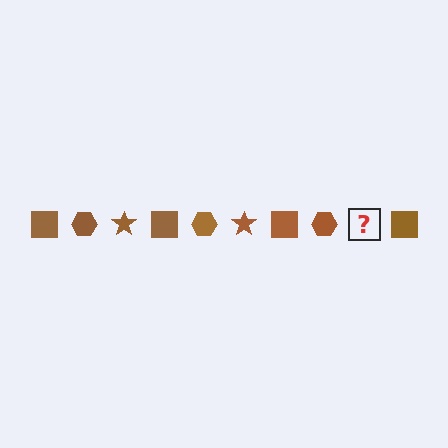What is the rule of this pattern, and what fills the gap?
The rule is that the pattern cycles through square, hexagon, star shapes in brown. The gap should be filled with a brown star.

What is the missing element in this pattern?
The missing element is a brown star.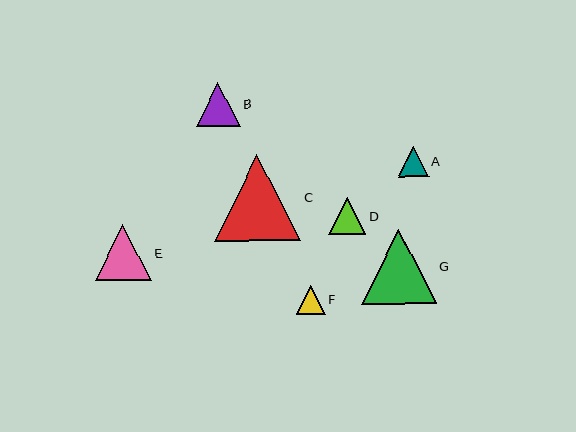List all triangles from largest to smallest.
From largest to smallest: C, G, E, B, D, A, F.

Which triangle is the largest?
Triangle C is the largest with a size of approximately 86 pixels.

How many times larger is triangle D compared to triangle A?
Triangle D is approximately 1.2 times the size of triangle A.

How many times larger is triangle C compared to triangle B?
Triangle C is approximately 2.0 times the size of triangle B.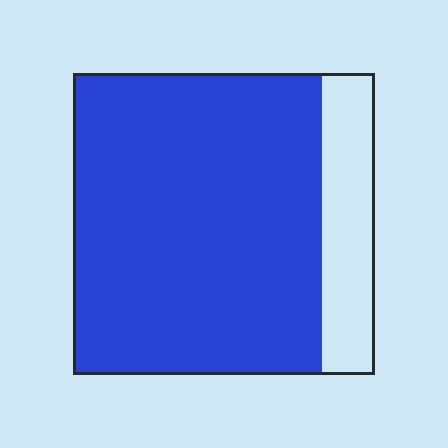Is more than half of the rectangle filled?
Yes.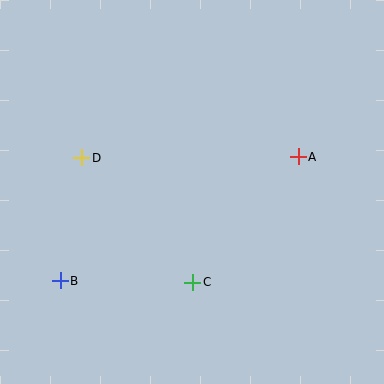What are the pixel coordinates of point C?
Point C is at (193, 282).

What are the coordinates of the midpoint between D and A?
The midpoint between D and A is at (190, 157).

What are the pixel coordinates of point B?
Point B is at (60, 281).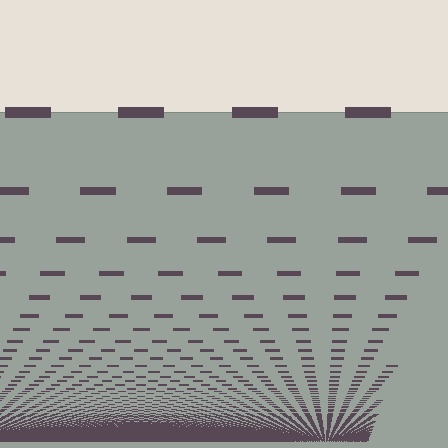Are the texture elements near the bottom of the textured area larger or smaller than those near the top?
Smaller. The gradient is inverted — elements near the bottom are smaller and denser.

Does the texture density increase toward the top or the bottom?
Density increases toward the bottom.